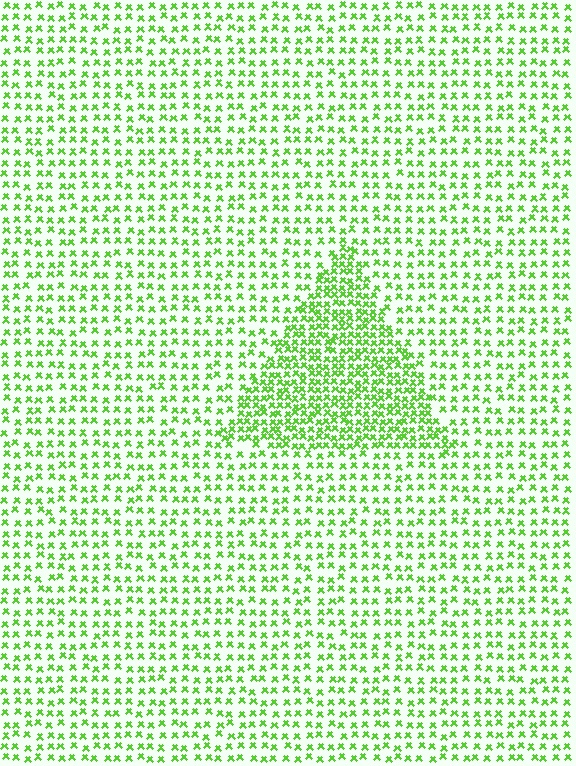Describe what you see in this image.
The image contains small lime elements arranged at two different densities. A triangle-shaped region is visible where the elements are more densely packed than the surrounding area.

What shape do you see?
I see a triangle.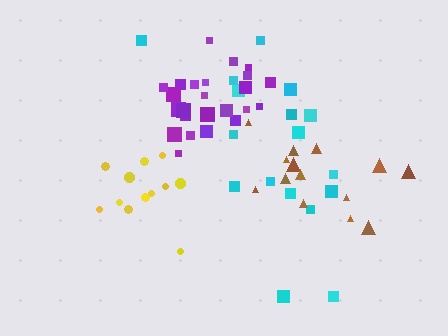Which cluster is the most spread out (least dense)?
Cyan.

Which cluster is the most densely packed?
Purple.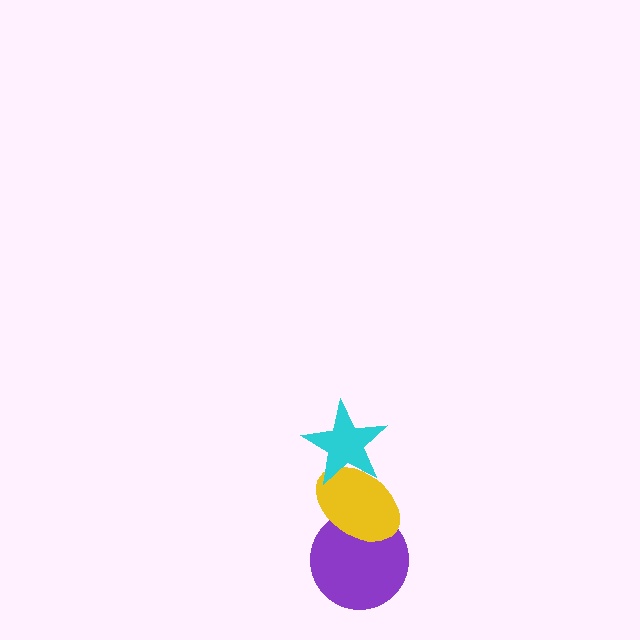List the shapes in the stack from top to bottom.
From top to bottom: the cyan star, the yellow ellipse, the purple circle.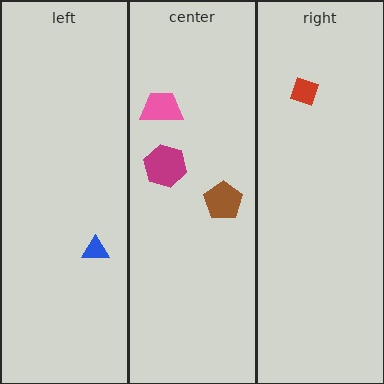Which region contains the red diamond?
The right region.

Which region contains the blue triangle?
The left region.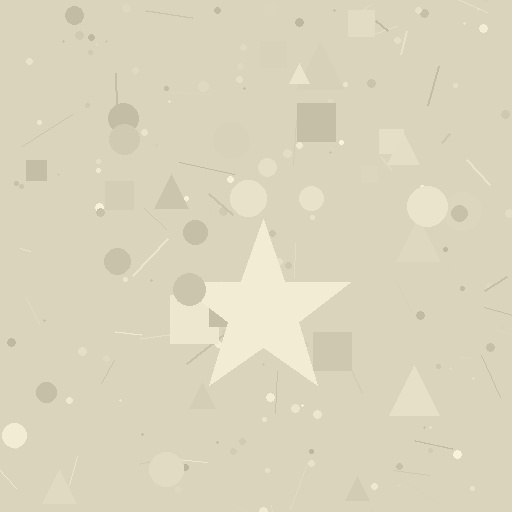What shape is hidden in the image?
A star is hidden in the image.